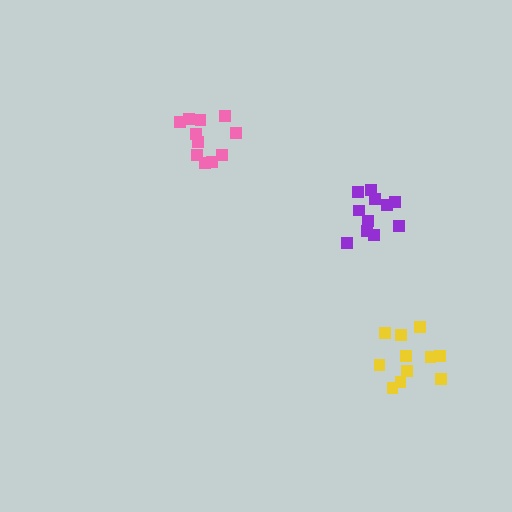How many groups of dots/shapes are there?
There are 3 groups.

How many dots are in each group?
Group 1: 11 dots, Group 2: 11 dots, Group 3: 11 dots (33 total).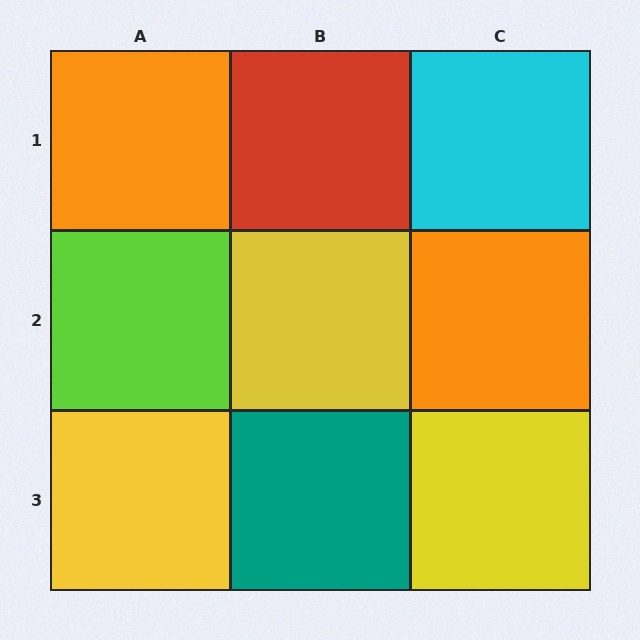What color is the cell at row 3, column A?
Yellow.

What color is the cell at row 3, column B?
Teal.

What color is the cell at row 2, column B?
Yellow.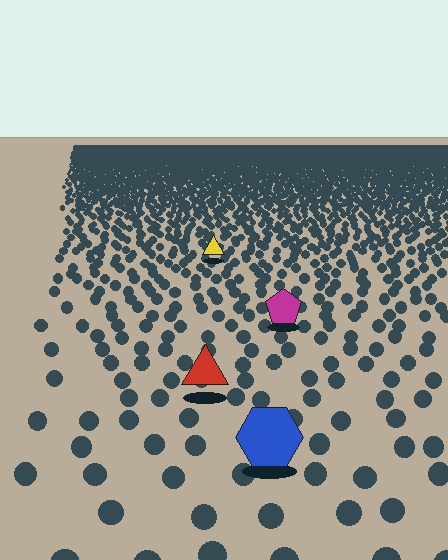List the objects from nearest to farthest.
From nearest to farthest: the blue hexagon, the red triangle, the magenta pentagon, the yellow triangle.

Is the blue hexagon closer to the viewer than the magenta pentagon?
Yes. The blue hexagon is closer — you can tell from the texture gradient: the ground texture is coarser near it.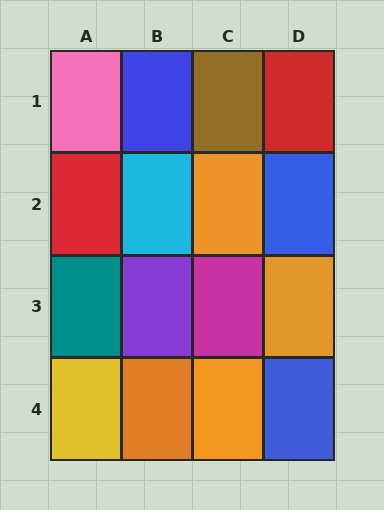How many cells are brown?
1 cell is brown.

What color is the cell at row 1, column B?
Blue.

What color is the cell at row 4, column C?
Orange.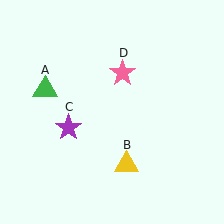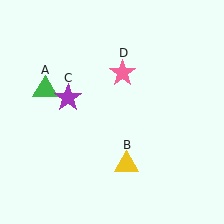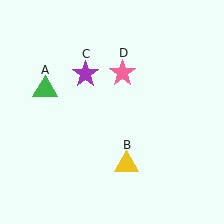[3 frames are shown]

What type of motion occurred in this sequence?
The purple star (object C) rotated clockwise around the center of the scene.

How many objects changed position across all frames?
1 object changed position: purple star (object C).